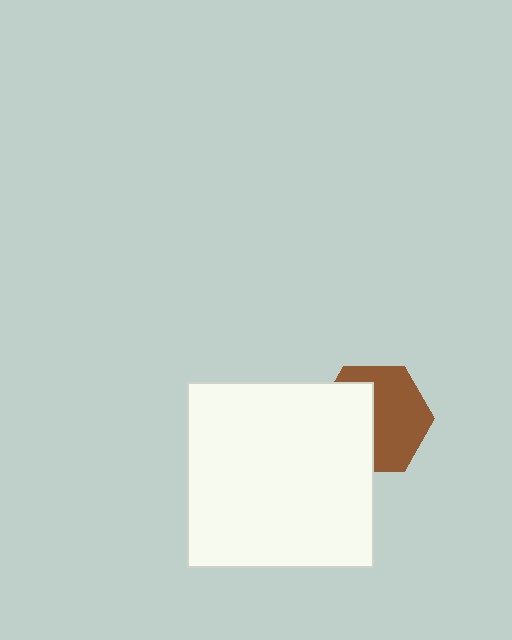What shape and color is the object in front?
The object in front is a white square.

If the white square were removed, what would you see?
You would see the complete brown hexagon.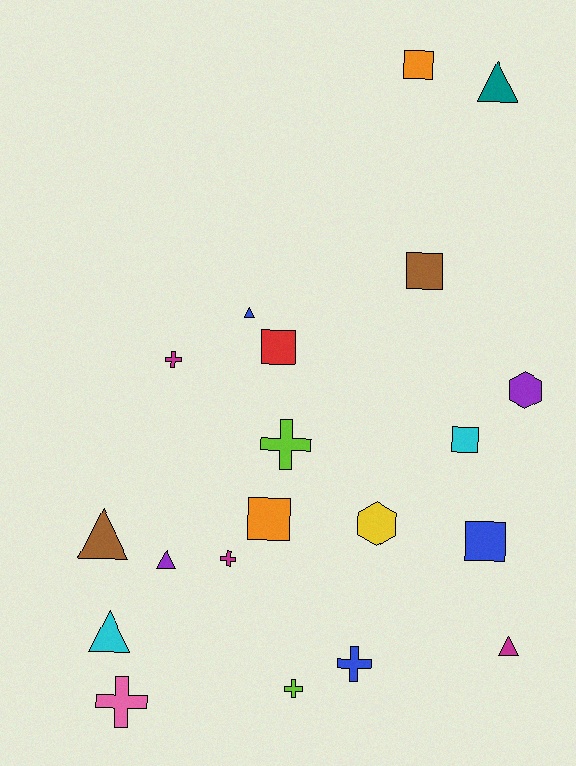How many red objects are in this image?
There is 1 red object.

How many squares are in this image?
There are 6 squares.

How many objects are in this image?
There are 20 objects.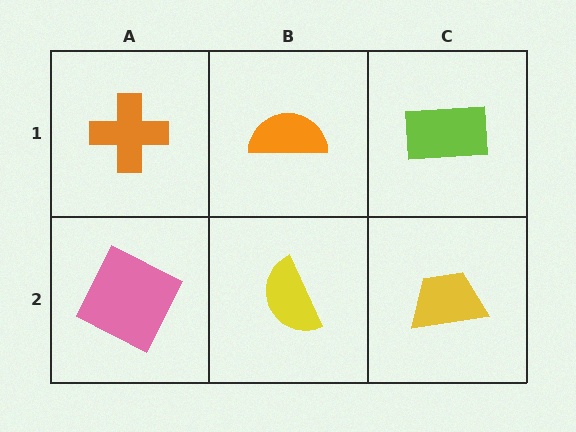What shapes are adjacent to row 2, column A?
An orange cross (row 1, column A), a yellow semicircle (row 2, column B).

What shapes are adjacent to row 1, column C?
A yellow trapezoid (row 2, column C), an orange semicircle (row 1, column B).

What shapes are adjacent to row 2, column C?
A lime rectangle (row 1, column C), a yellow semicircle (row 2, column B).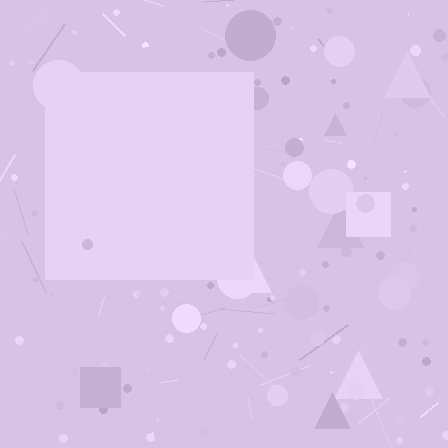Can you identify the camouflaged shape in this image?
The camouflaged shape is a square.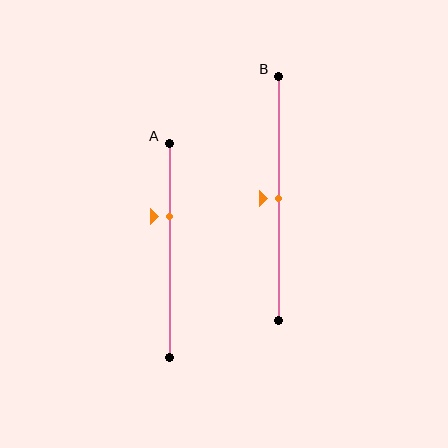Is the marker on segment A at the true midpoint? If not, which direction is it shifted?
No, the marker on segment A is shifted upward by about 16% of the segment length.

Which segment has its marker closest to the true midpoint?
Segment B has its marker closest to the true midpoint.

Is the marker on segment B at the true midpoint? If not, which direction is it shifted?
Yes, the marker on segment B is at the true midpoint.